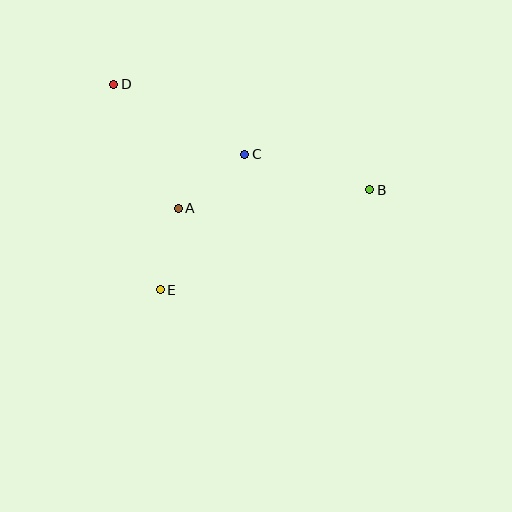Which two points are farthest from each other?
Points B and D are farthest from each other.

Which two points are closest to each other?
Points A and E are closest to each other.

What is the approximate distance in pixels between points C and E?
The distance between C and E is approximately 160 pixels.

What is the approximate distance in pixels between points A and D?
The distance between A and D is approximately 140 pixels.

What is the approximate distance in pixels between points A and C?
The distance between A and C is approximately 86 pixels.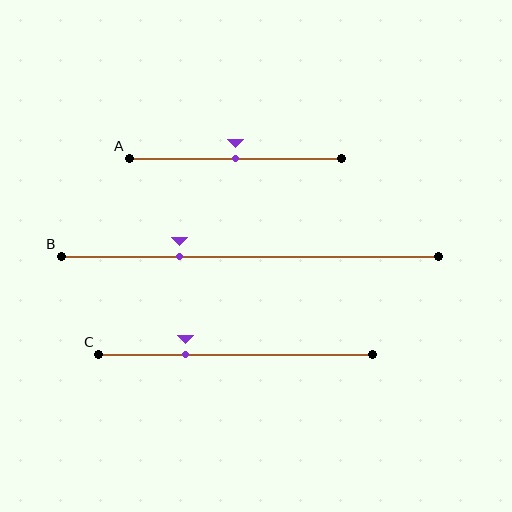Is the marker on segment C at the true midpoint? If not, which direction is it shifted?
No, the marker on segment C is shifted to the left by about 18% of the segment length.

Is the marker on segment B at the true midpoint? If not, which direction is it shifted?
No, the marker on segment B is shifted to the left by about 19% of the segment length.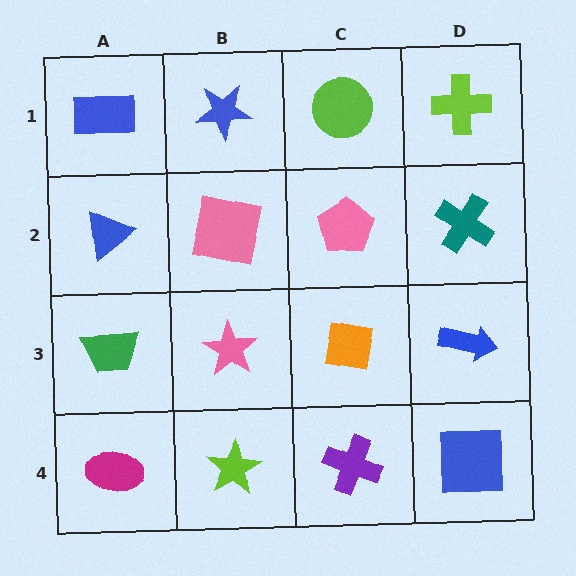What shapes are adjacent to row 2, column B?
A blue star (row 1, column B), a pink star (row 3, column B), a blue triangle (row 2, column A), a pink pentagon (row 2, column C).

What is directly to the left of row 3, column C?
A pink star.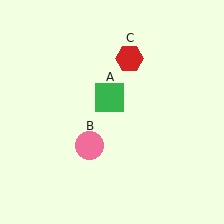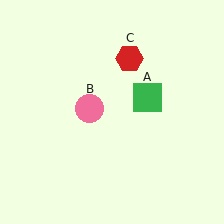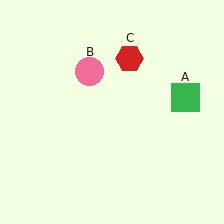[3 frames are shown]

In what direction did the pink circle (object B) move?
The pink circle (object B) moved up.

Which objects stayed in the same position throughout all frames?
Red hexagon (object C) remained stationary.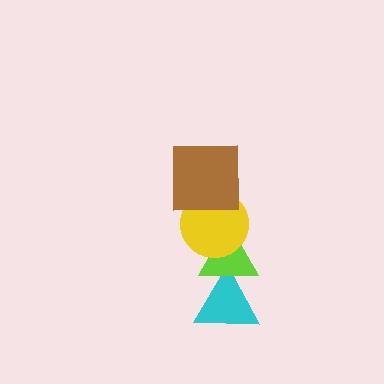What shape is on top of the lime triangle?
The yellow circle is on top of the lime triangle.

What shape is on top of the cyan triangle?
The lime triangle is on top of the cyan triangle.